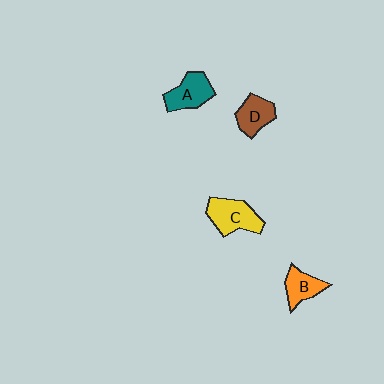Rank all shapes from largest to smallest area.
From largest to smallest: C (yellow), A (teal), D (brown), B (orange).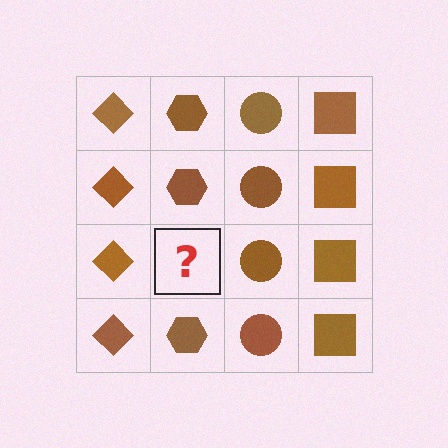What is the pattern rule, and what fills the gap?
The rule is that each column has a consistent shape. The gap should be filled with a brown hexagon.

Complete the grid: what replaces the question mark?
The question mark should be replaced with a brown hexagon.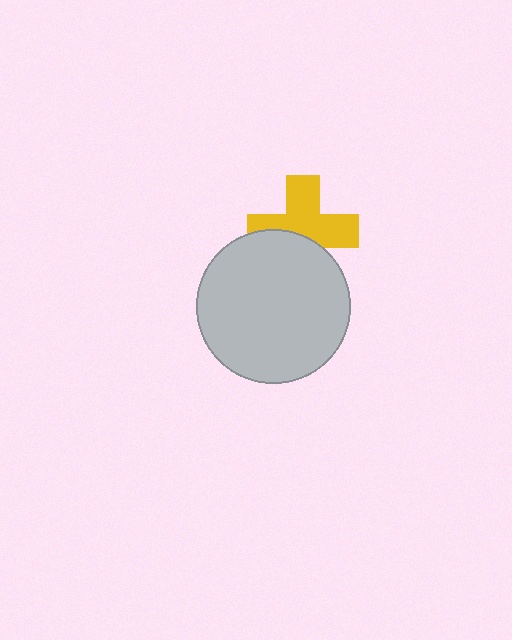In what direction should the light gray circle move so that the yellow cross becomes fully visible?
The light gray circle should move down. That is the shortest direction to clear the overlap and leave the yellow cross fully visible.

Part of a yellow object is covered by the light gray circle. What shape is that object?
It is a cross.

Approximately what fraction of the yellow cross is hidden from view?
Roughly 38% of the yellow cross is hidden behind the light gray circle.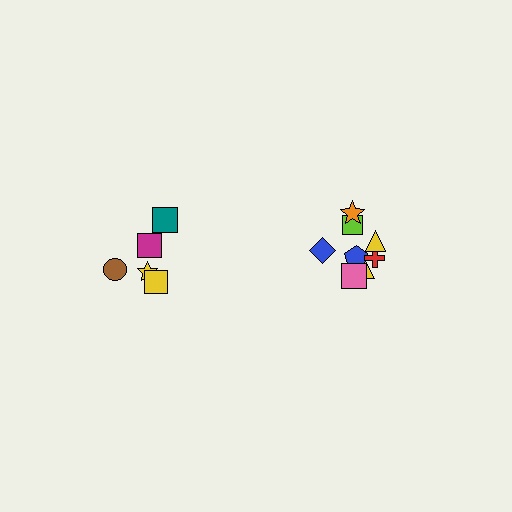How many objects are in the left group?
There are 5 objects.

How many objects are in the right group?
There are 8 objects.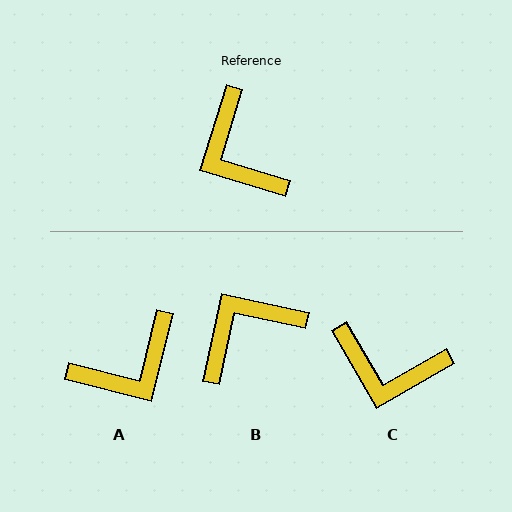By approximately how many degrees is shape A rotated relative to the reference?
Approximately 93 degrees counter-clockwise.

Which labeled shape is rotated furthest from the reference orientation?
A, about 93 degrees away.